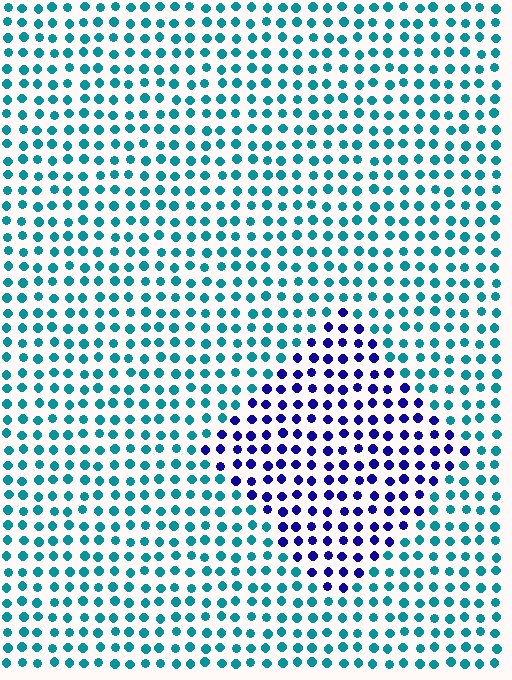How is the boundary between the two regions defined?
The boundary is defined purely by a slight shift in hue (about 61 degrees). Spacing, size, and orientation are identical on both sides.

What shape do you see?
I see a diamond.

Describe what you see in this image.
The image is filled with small teal elements in a uniform arrangement. A diamond-shaped region is visible where the elements are tinted to a slightly different hue, forming a subtle color boundary.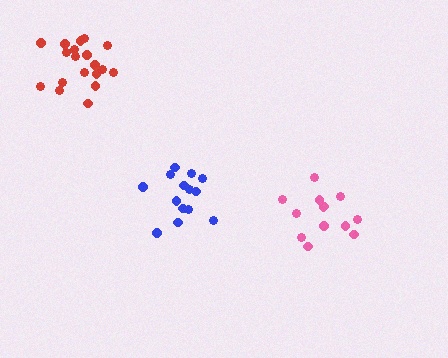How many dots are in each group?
Group 1: 14 dots, Group 2: 13 dots, Group 3: 19 dots (46 total).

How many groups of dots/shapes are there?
There are 3 groups.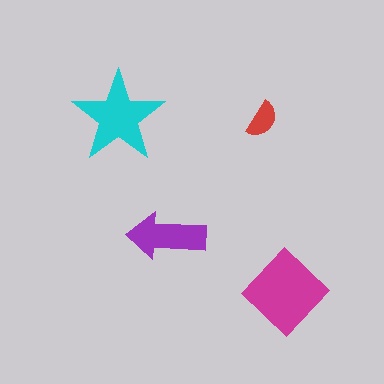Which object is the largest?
The magenta diamond.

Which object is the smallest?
The red semicircle.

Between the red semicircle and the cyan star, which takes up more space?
The cyan star.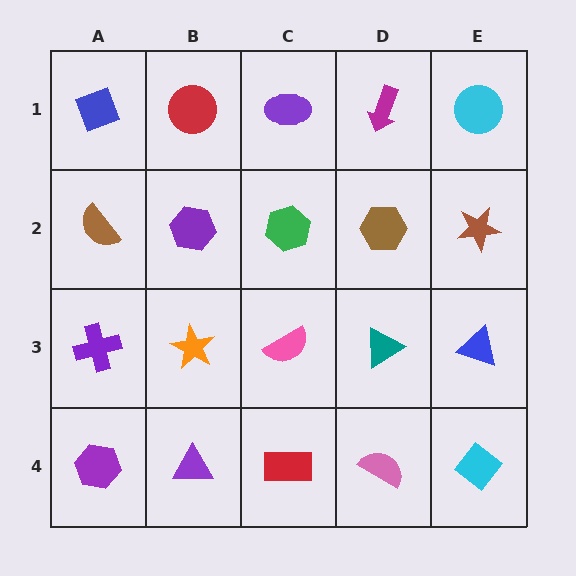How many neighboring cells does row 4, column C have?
3.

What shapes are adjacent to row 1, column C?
A green hexagon (row 2, column C), a red circle (row 1, column B), a magenta arrow (row 1, column D).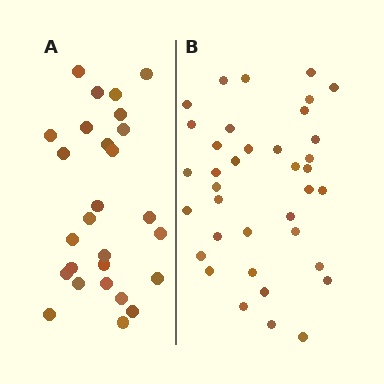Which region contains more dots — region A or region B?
Region B (the right region) has more dots.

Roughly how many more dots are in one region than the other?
Region B has roughly 10 or so more dots than region A.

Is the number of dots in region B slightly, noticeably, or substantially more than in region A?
Region B has noticeably more, but not dramatically so. The ratio is roughly 1.4 to 1.